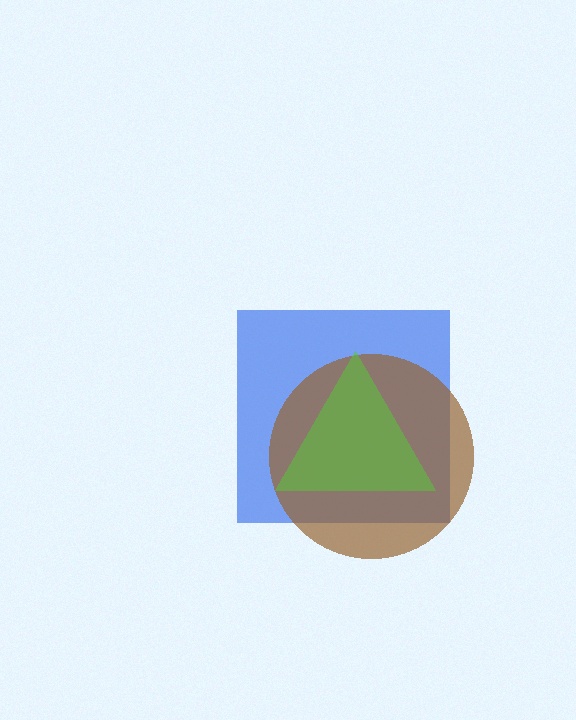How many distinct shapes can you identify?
There are 3 distinct shapes: a blue square, a brown circle, a lime triangle.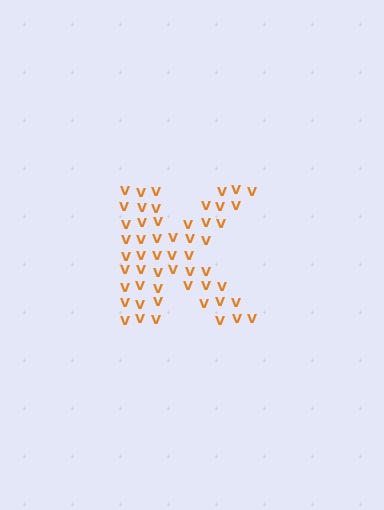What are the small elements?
The small elements are letter V's.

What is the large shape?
The large shape is the letter K.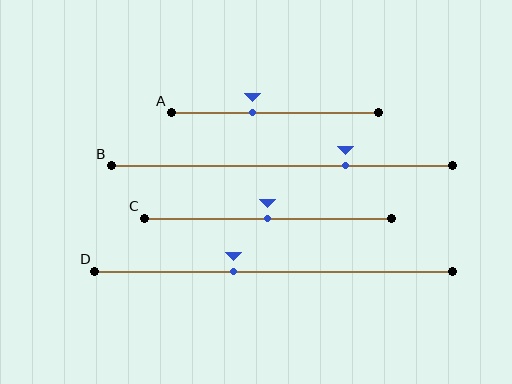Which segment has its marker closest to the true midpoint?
Segment C has its marker closest to the true midpoint.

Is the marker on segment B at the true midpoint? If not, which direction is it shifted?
No, the marker on segment B is shifted to the right by about 19% of the segment length.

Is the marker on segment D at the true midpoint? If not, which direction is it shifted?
No, the marker on segment D is shifted to the left by about 11% of the segment length.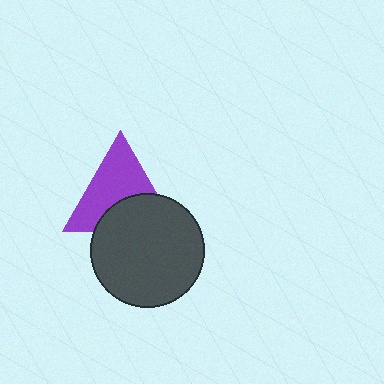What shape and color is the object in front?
The object in front is a dark gray circle.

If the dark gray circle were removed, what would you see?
You would see the complete purple triangle.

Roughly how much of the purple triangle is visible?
About half of it is visible (roughly 61%).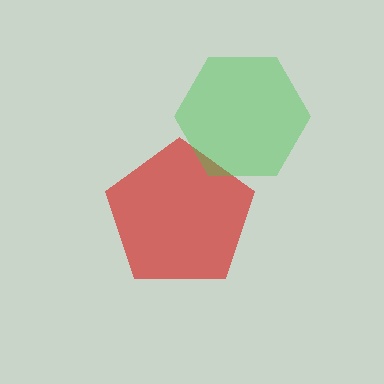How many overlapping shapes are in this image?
There are 2 overlapping shapes in the image.